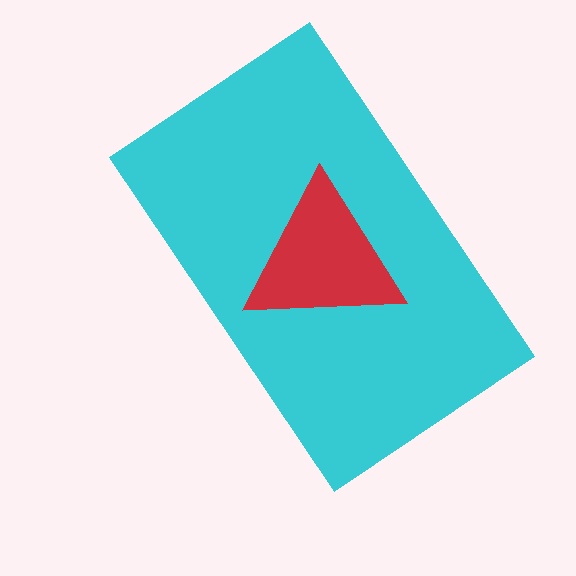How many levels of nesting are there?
2.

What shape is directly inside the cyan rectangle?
The red triangle.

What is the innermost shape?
The red triangle.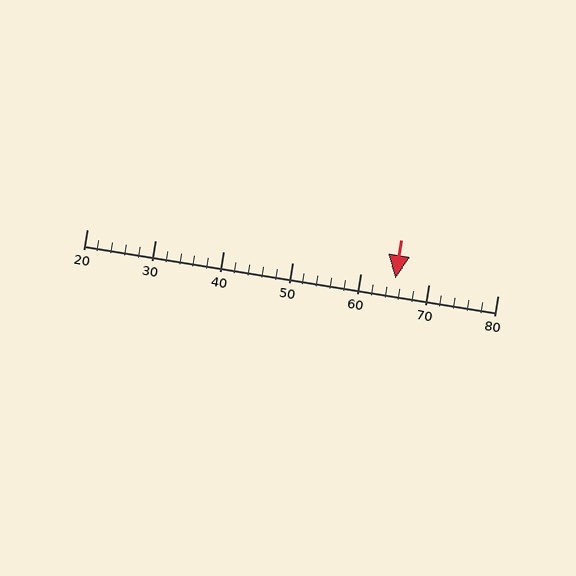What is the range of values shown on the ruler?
The ruler shows values from 20 to 80.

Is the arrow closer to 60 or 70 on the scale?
The arrow is closer to 70.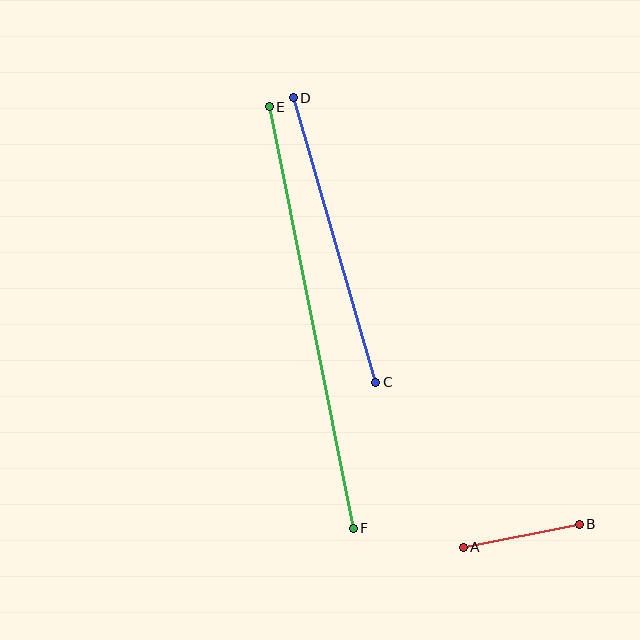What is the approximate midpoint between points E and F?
The midpoint is at approximately (311, 318) pixels.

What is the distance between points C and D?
The distance is approximately 296 pixels.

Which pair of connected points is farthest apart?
Points E and F are farthest apart.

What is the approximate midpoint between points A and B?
The midpoint is at approximately (521, 536) pixels.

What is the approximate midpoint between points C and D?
The midpoint is at approximately (335, 240) pixels.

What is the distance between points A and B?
The distance is approximately 118 pixels.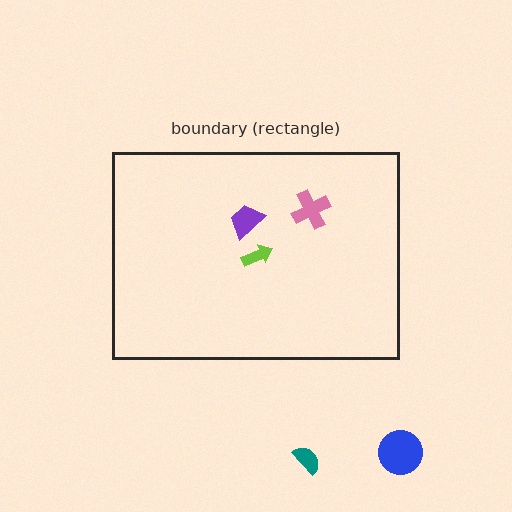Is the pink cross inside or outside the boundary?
Inside.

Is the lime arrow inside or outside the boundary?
Inside.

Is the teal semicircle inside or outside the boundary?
Outside.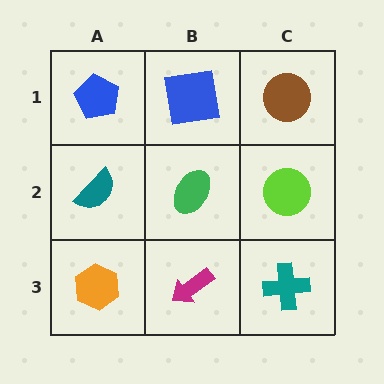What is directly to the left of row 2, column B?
A teal semicircle.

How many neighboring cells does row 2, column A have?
3.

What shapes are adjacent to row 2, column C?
A brown circle (row 1, column C), a teal cross (row 3, column C), a green ellipse (row 2, column B).